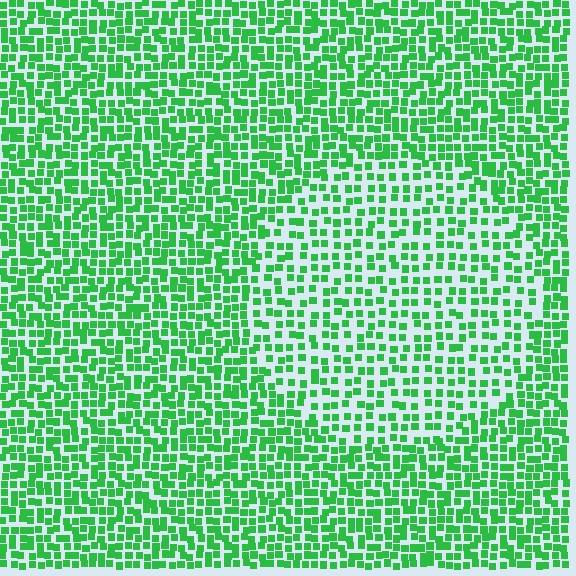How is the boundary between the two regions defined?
The boundary is defined by a change in element density (approximately 1.6x ratio). All elements are the same color, size, and shape.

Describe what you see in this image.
The image contains small green elements arranged at two different densities. A circle-shaped region is visible where the elements are less densely packed than the surrounding area.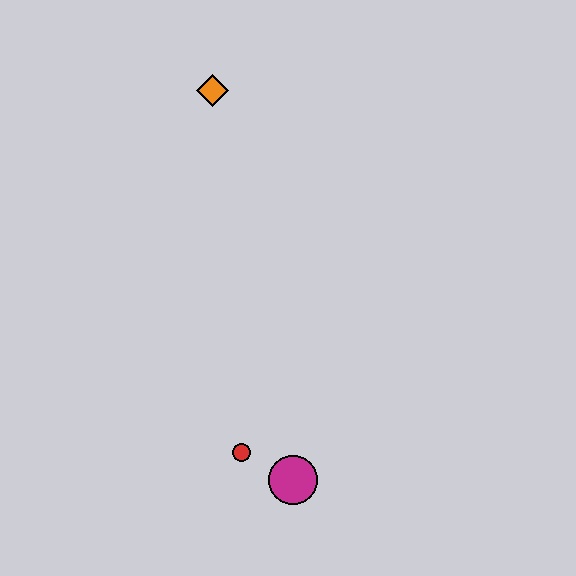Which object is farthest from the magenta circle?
The orange diamond is farthest from the magenta circle.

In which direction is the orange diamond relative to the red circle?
The orange diamond is above the red circle.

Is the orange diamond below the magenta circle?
No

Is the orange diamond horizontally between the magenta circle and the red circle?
No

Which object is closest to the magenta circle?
The red circle is closest to the magenta circle.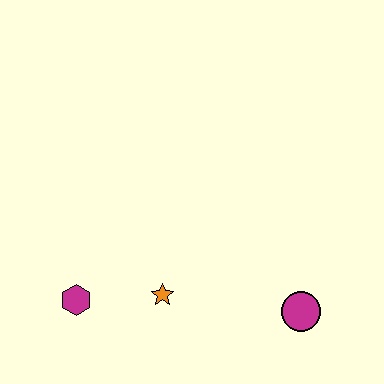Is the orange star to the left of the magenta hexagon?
No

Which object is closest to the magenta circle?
The orange star is closest to the magenta circle.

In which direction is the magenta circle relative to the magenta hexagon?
The magenta circle is to the right of the magenta hexagon.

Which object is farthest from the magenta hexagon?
The magenta circle is farthest from the magenta hexagon.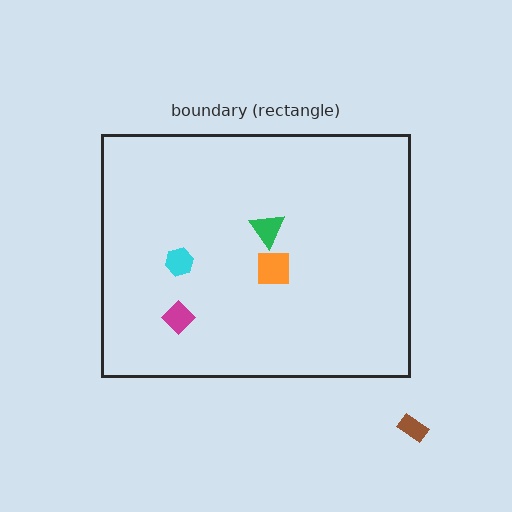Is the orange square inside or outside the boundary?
Inside.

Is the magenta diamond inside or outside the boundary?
Inside.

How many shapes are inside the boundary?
4 inside, 1 outside.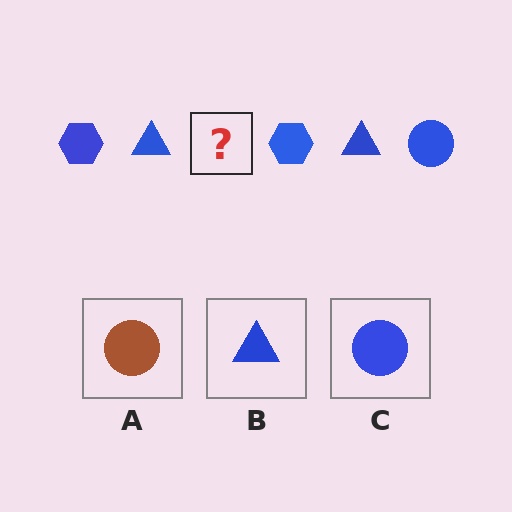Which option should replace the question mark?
Option C.